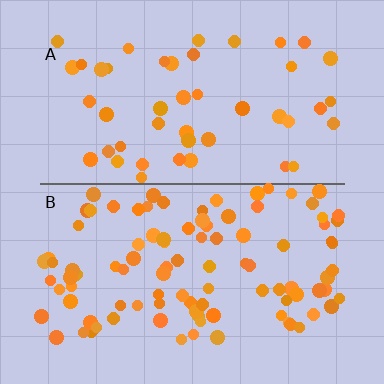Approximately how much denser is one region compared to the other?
Approximately 2.1× — region B over region A.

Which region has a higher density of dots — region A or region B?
B (the bottom).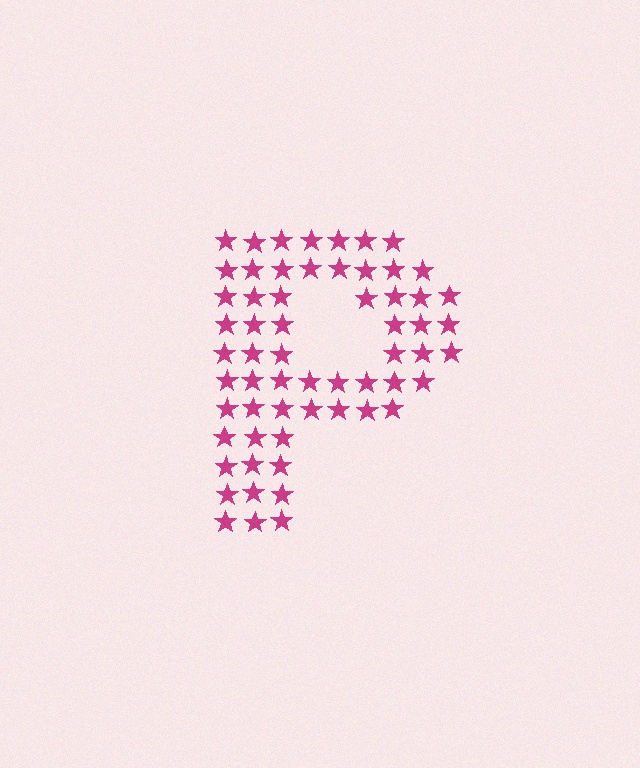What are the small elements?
The small elements are stars.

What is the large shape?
The large shape is the letter P.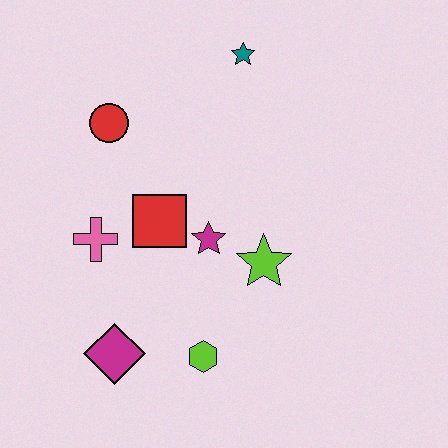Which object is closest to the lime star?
The magenta star is closest to the lime star.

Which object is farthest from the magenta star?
The teal star is farthest from the magenta star.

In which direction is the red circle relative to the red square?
The red circle is above the red square.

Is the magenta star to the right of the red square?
Yes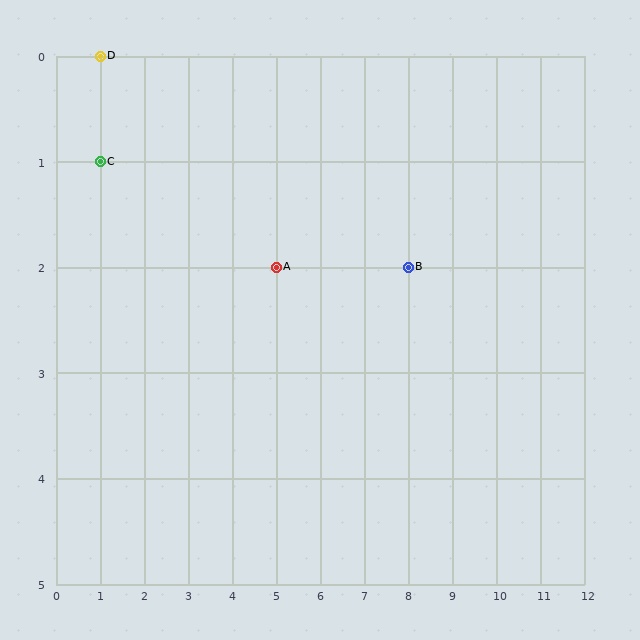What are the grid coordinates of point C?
Point C is at grid coordinates (1, 1).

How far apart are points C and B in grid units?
Points C and B are 7 columns and 1 row apart (about 7.1 grid units diagonally).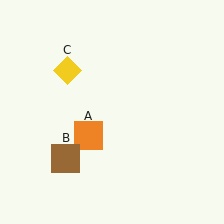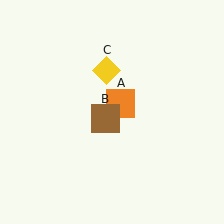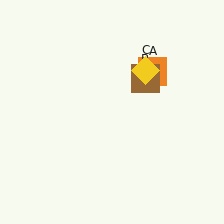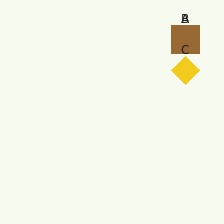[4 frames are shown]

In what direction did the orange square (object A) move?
The orange square (object A) moved up and to the right.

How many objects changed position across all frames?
3 objects changed position: orange square (object A), brown square (object B), yellow diamond (object C).